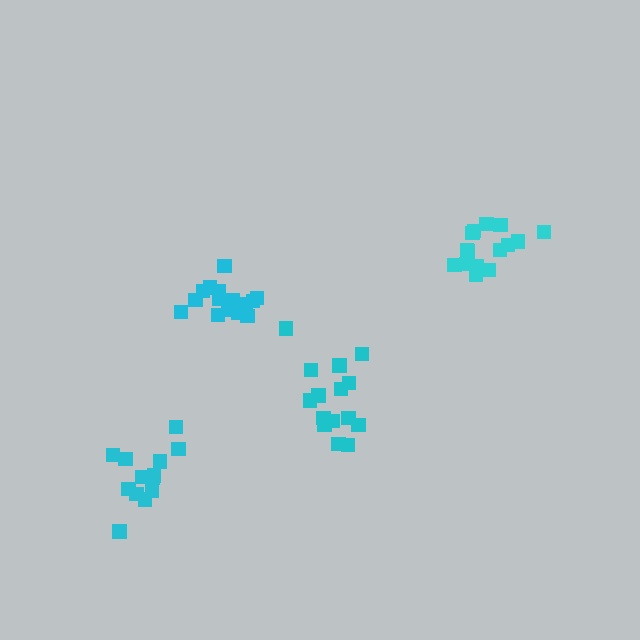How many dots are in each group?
Group 1: 15 dots, Group 2: 15 dots, Group 3: 13 dots, Group 4: 18 dots (61 total).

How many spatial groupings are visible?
There are 4 spatial groupings.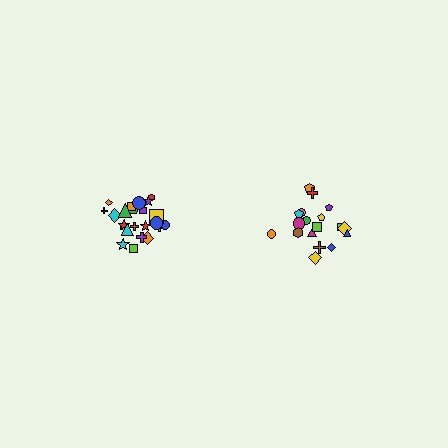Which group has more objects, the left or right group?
The left group.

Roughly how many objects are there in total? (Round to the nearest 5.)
Roughly 45 objects in total.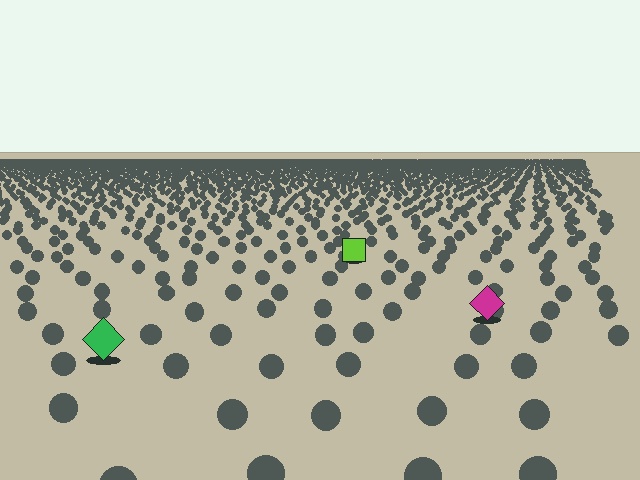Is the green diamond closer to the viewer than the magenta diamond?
Yes. The green diamond is closer — you can tell from the texture gradient: the ground texture is coarser near it.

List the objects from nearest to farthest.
From nearest to farthest: the green diamond, the magenta diamond, the lime square.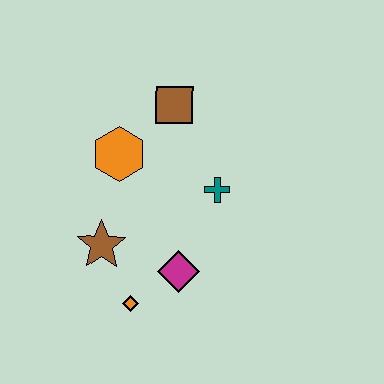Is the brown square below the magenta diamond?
No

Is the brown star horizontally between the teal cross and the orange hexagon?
No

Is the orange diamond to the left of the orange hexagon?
No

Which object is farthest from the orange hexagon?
The orange diamond is farthest from the orange hexagon.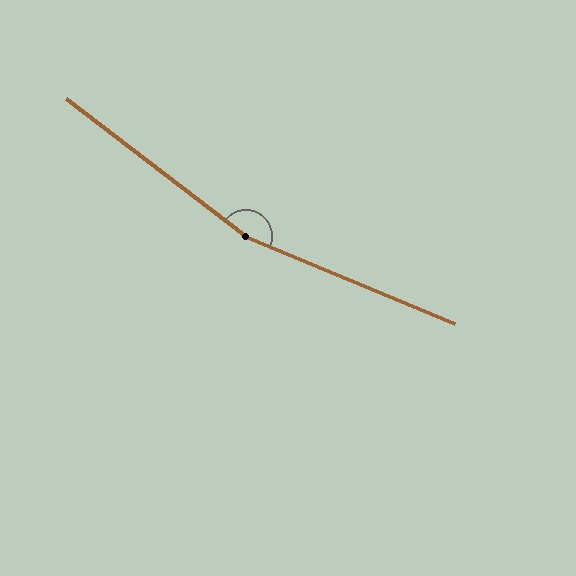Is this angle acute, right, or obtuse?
It is obtuse.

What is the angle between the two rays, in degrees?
Approximately 165 degrees.